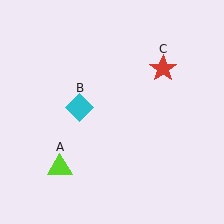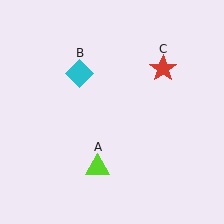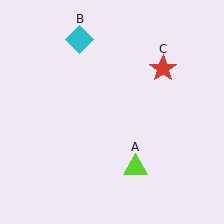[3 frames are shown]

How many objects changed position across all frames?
2 objects changed position: lime triangle (object A), cyan diamond (object B).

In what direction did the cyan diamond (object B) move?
The cyan diamond (object B) moved up.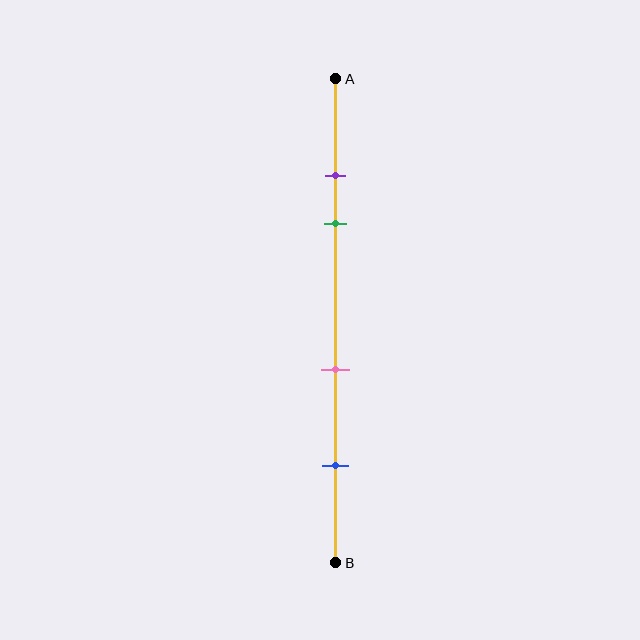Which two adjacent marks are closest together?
The purple and green marks are the closest adjacent pair.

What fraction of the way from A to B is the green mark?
The green mark is approximately 30% (0.3) of the way from A to B.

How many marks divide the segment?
There are 4 marks dividing the segment.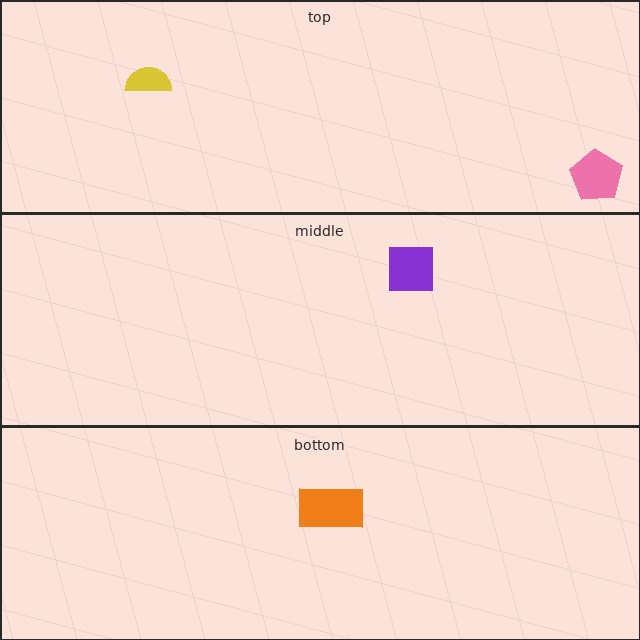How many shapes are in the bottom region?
1.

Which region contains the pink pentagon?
The top region.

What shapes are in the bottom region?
The orange rectangle.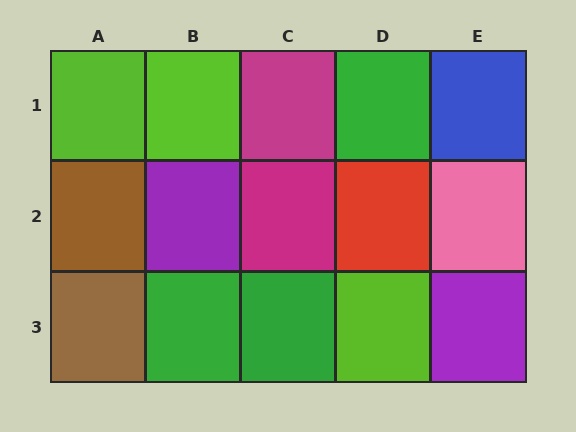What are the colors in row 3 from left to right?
Brown, green, green, lime, purple.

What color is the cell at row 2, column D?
Red.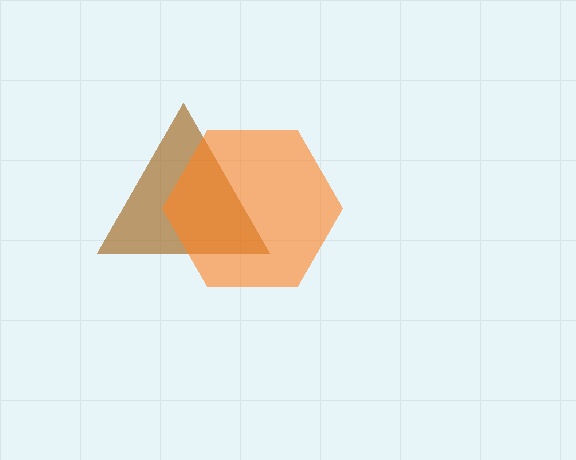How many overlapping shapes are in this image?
There are 2 overlapping shapes in the image.